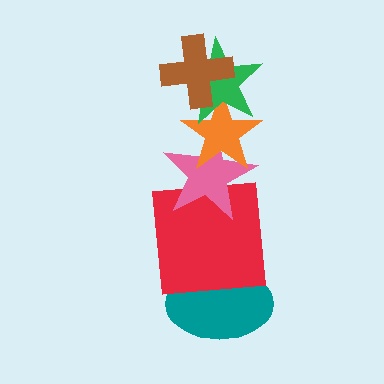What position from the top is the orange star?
The orange star is 3rd from the top.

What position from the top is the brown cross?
The brown cross is 1st from the top.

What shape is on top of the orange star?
The green star is on top of the orange star.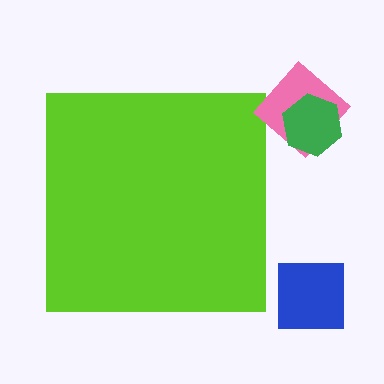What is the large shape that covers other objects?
A lime square.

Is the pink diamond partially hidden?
No, the pink diamond is fully visible.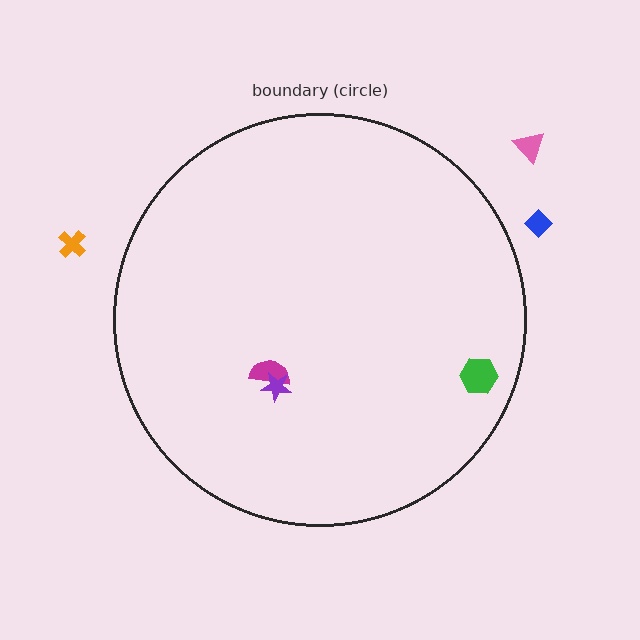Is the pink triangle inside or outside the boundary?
Outside.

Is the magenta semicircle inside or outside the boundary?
Inside.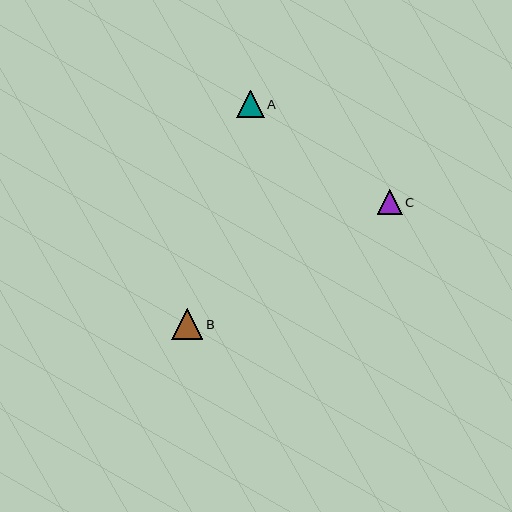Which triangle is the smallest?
Triangle C is the smallest with a size of approximately 24 pixels.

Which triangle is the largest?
Triangle B is the largest with a size of approximately 31 pixels.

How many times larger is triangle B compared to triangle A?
Triangle B is approximately 1.1 times the size of triangle A.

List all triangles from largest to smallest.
From largest to smallest: B, A, C.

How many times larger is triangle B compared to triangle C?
Triangle B is approximately 1.3 times the size of triangle C.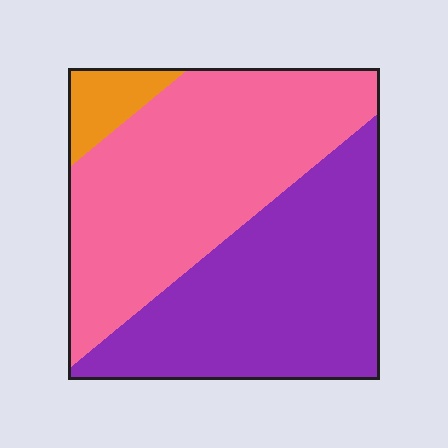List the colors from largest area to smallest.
From largest to smallest: pink, purple, orange.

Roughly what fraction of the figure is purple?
Purple takes up between a third and a half of the figure.